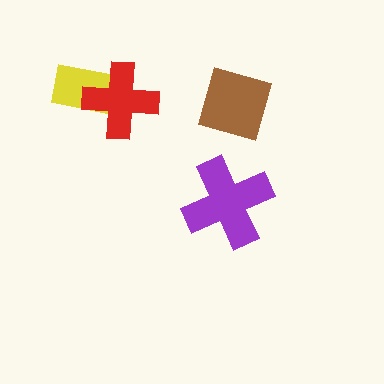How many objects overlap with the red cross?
1 object overlaps with the red cross.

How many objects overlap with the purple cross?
0 objects overlap with the purple cross.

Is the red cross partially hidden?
No, no other shape covers it.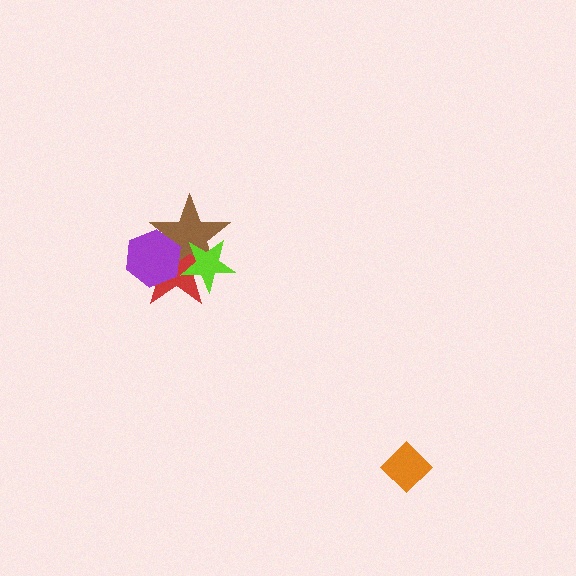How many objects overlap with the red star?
3 objects overlap with the red star.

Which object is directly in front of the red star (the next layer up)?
The brown star is directly in front of the red star.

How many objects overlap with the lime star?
2 objects overlap with the lime star.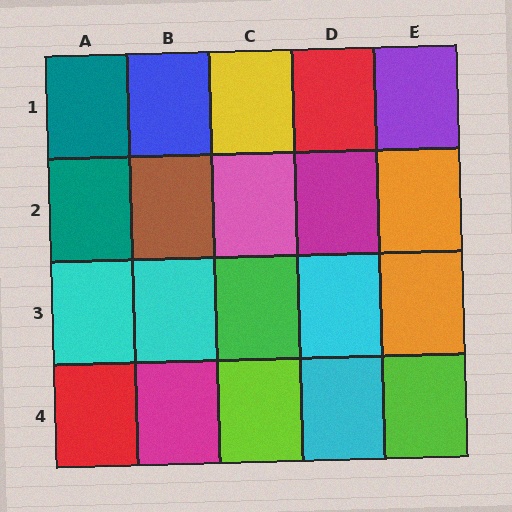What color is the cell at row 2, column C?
Pink.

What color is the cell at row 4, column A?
Red.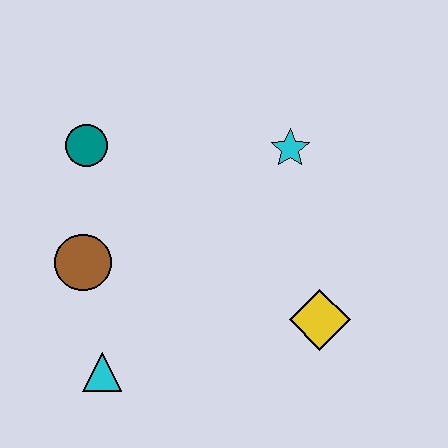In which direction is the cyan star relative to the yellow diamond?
The cyan star is above the yellow diamond.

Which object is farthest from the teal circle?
The yellow diamond is farthest from the teal circle.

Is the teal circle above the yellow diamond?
Yes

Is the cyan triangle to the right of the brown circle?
Yes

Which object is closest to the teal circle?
The brown circle is closest to the teal circle.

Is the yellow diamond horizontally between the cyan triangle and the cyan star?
No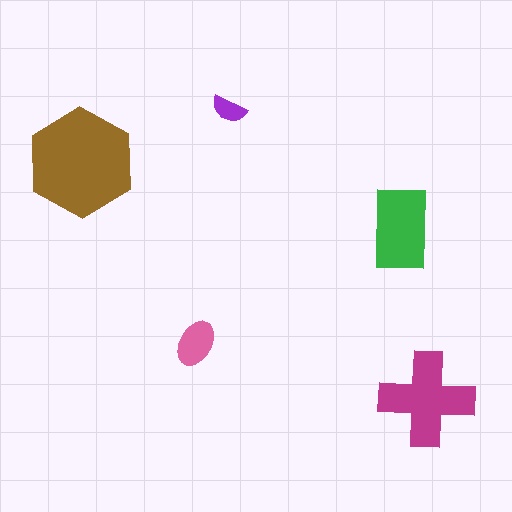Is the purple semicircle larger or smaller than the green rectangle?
Smaller.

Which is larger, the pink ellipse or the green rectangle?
The green rectangle.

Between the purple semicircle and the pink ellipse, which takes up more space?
The pink ellipse.